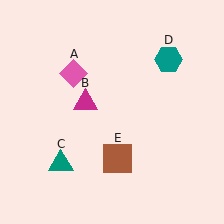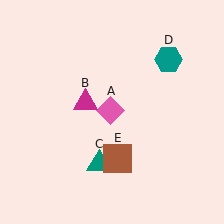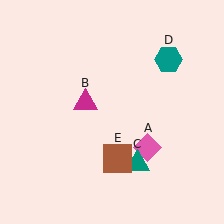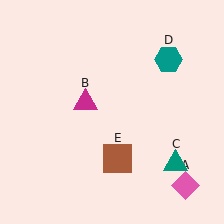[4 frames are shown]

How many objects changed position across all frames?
2 objects changed position: pink diamond (object A), teal triangle (object C).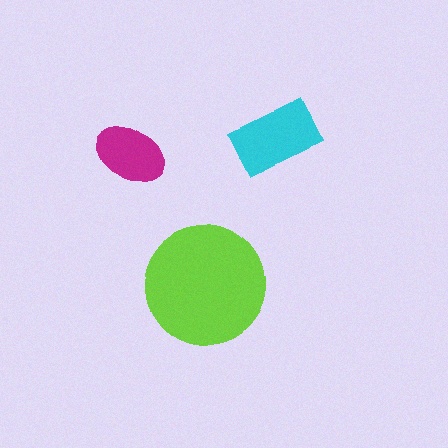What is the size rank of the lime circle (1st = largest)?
1st.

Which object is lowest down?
The lime circle is bottommost.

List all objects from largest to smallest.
The lime circle, the cyan rectangle, the magenta ellipse.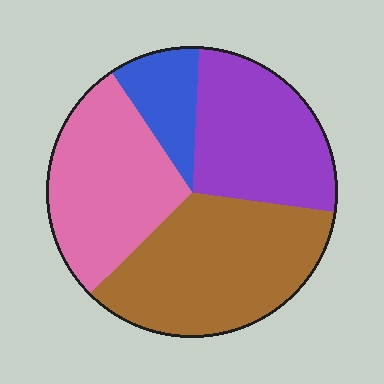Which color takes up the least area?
Blue, at roughly 10%.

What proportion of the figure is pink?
Pink takes up about one quarter (1/4) of the figure.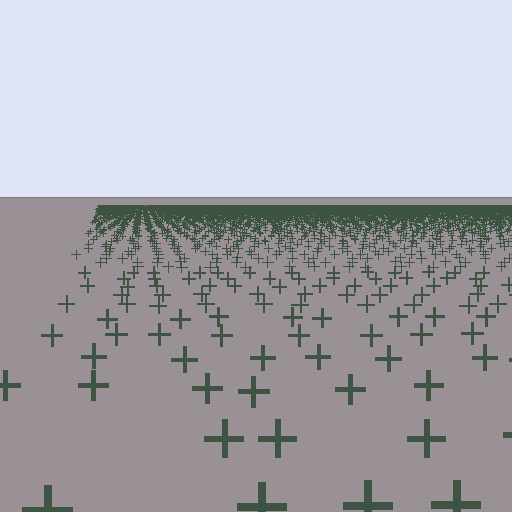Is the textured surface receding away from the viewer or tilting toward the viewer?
The surface is receding away from the viewer. Texture elements get smaller and denser toward the top.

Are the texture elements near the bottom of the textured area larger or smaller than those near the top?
Larger. Near the bottom, elements are closer to the viewer and appear at a bigger on-screen size.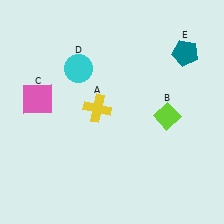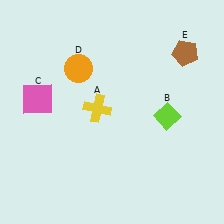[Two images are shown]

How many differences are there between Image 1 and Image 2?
There are 2 differences between the two images.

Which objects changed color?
D changed from cyan to orange. E changed from teal to brown.